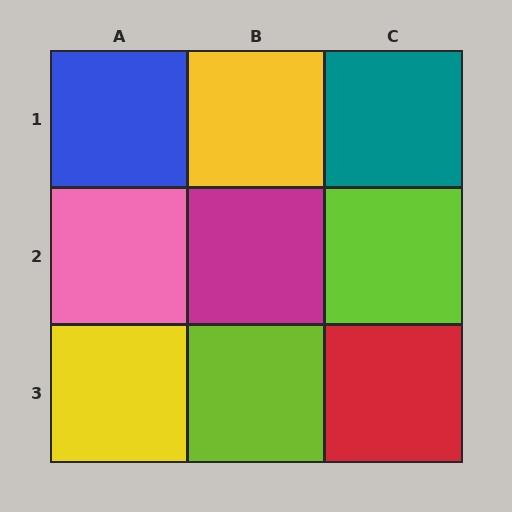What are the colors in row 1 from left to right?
Blue, yellow, teal.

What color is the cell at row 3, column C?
Red.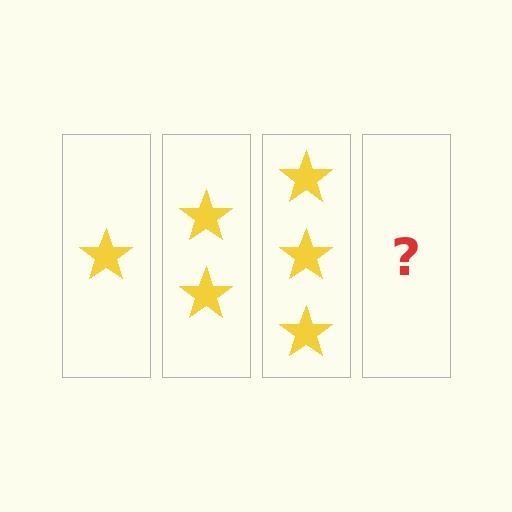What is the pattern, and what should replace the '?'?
The pattern is that each step adds one more star. The '?' should be 4 stars.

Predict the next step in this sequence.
The next step is 4 stars.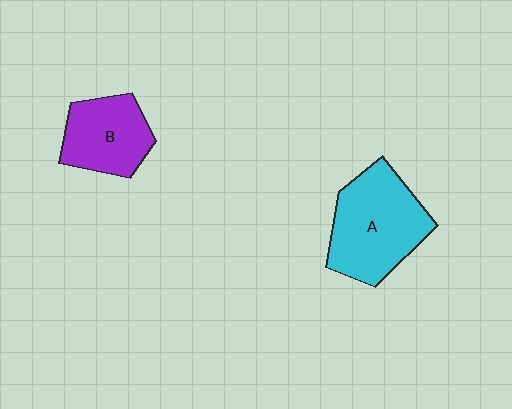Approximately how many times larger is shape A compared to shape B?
Approximately 1.5 times.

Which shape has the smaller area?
Shape B (purple).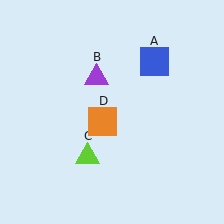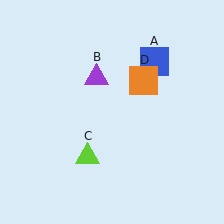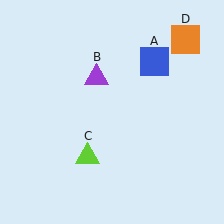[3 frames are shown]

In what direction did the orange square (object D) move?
The orange square (object D) moved up and to the right.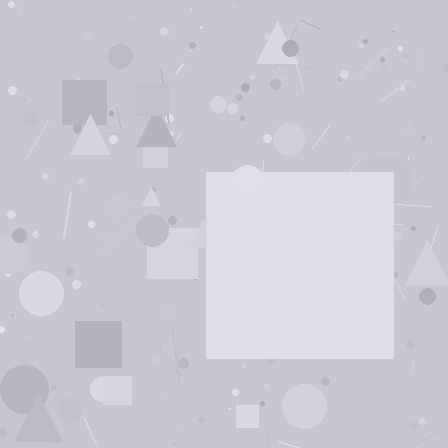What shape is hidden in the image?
A square is hidden in the image.